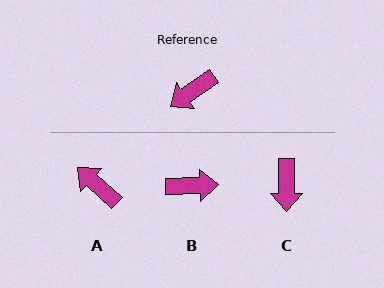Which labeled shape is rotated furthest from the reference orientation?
B, about 147 degrees away.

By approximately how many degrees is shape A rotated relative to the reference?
Approximately 76 degrees clockwise.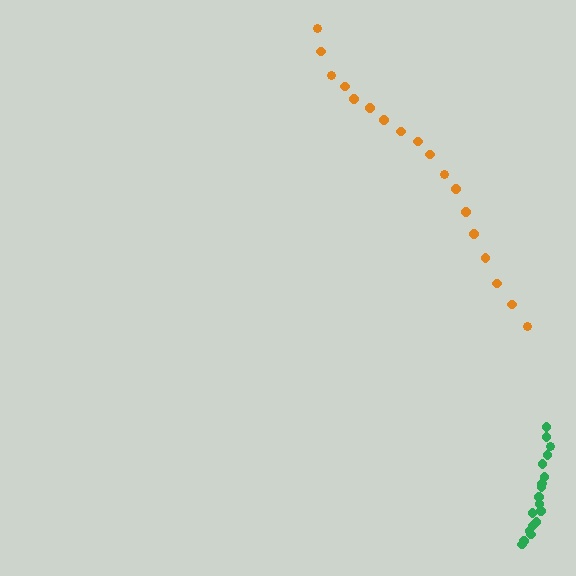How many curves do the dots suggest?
There are 2 distinct paths.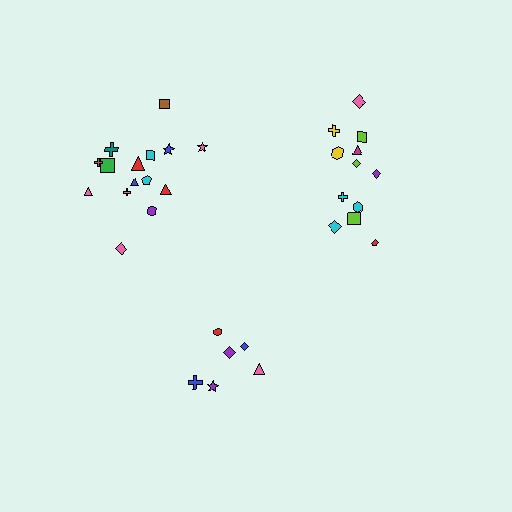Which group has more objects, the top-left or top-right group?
The top-left group.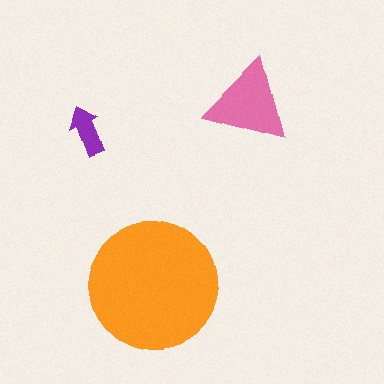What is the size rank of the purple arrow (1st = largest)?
3rd.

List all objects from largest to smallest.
The orange circle, the pink triangle, the purple arrow.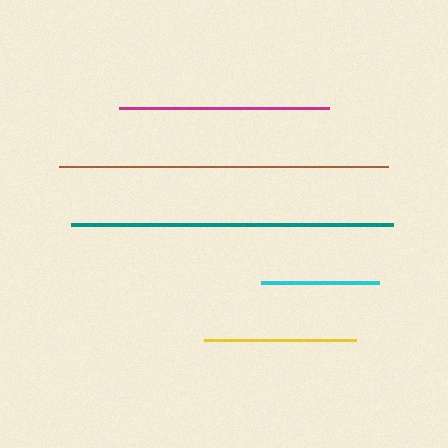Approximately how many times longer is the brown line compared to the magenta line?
The brown line is approximately 1.6 times the length of the magenta line.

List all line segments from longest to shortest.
From longest to shortest: brown, teal, magenta, yellow, cyan.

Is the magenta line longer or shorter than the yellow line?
The magenta line is longer than the yellow line.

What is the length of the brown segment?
The brown segment is approximately 329 pixels long.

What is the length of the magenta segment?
The magenta segment is approximately 210 pixels long.